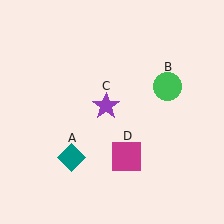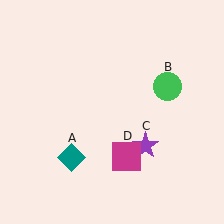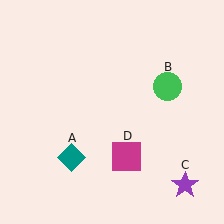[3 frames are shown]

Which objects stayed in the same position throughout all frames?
Teal diamond (object A) and green circle (object B) and magenta square (object D) remained stationary.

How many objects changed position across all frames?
1 object changed position: purple star (object C).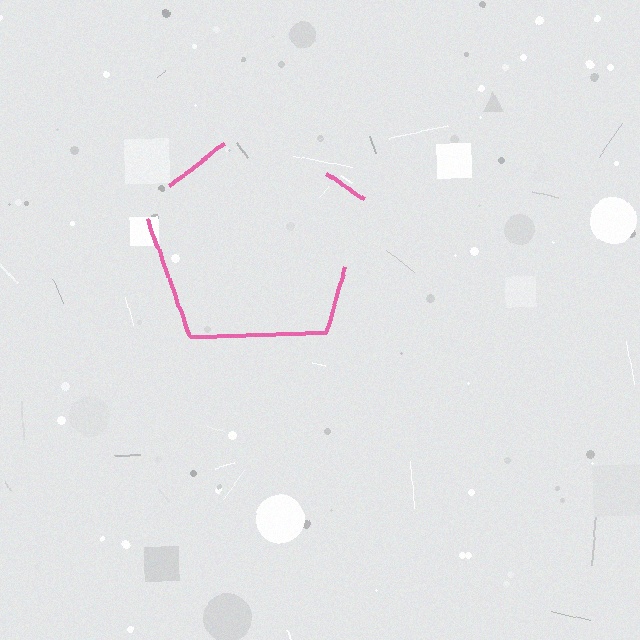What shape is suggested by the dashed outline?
The dashed outline suggests a pentagon.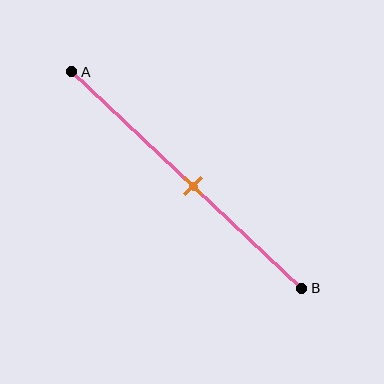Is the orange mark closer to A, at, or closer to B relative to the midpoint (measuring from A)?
The orange mark is approximately at the midpoint of segment AB.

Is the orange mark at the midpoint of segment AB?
Yes, the mark is approximately at the midpoint.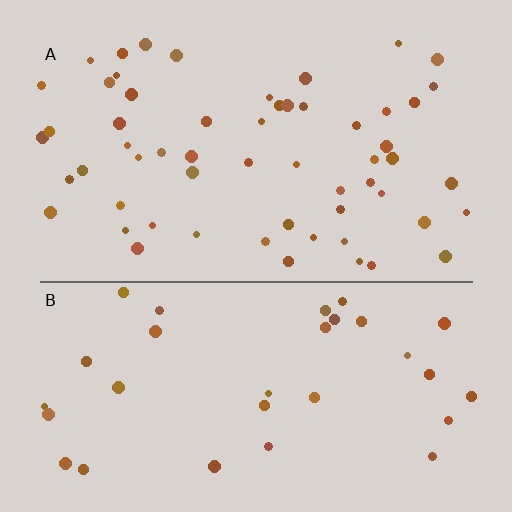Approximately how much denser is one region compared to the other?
Approximately 1.8× — region A over region B.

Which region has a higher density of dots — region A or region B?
A (the top).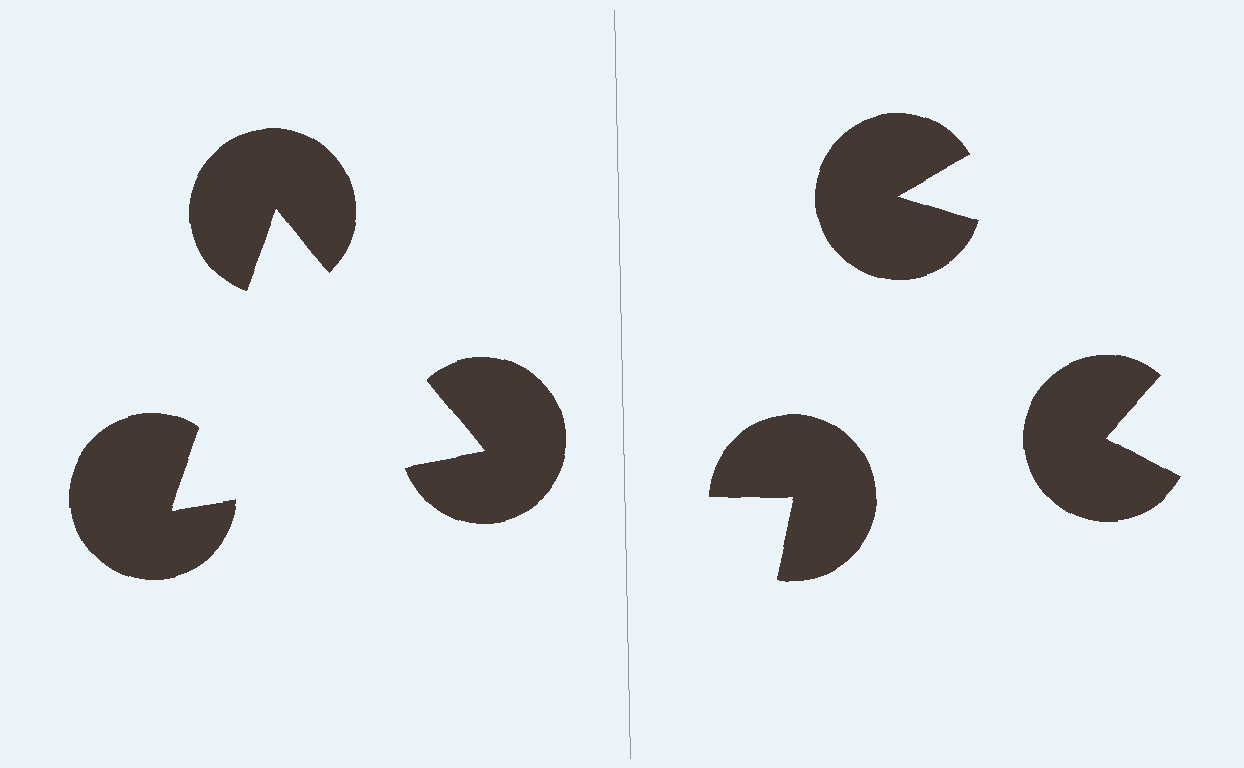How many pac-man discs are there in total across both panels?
6 — 3 on each side.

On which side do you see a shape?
An illusory triangle appears on the left side. On the right side the wedge cuts are rotated, so no coherent shape forms.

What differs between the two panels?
The pac-man discs are positioned identically on both sides; only the wedge orientations differ. On the left they align to a triangle; on the right they are misaligned.